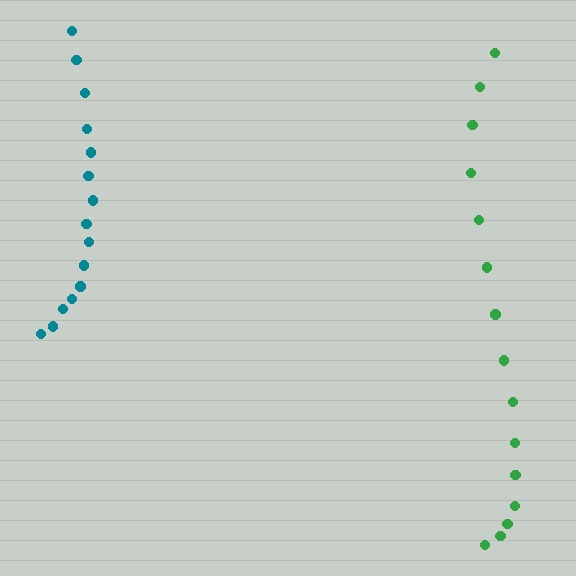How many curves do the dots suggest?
There are 2 distinct paths.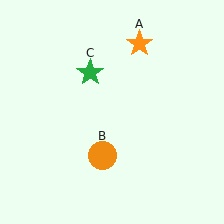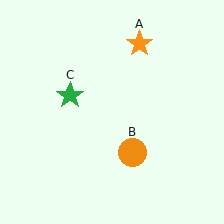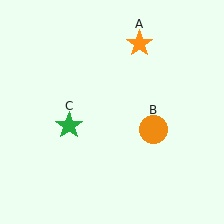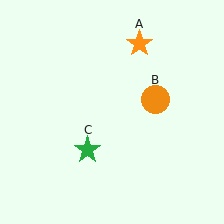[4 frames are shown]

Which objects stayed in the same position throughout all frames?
Orange star (object A) remained stationary.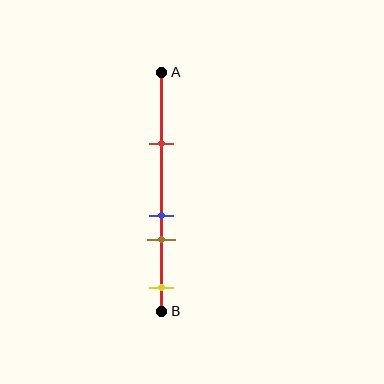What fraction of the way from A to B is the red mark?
The red mark is approximately 30% (0.3) of the way from A to B.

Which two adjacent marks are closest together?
The blue and brown marks are the closest adjacent pair.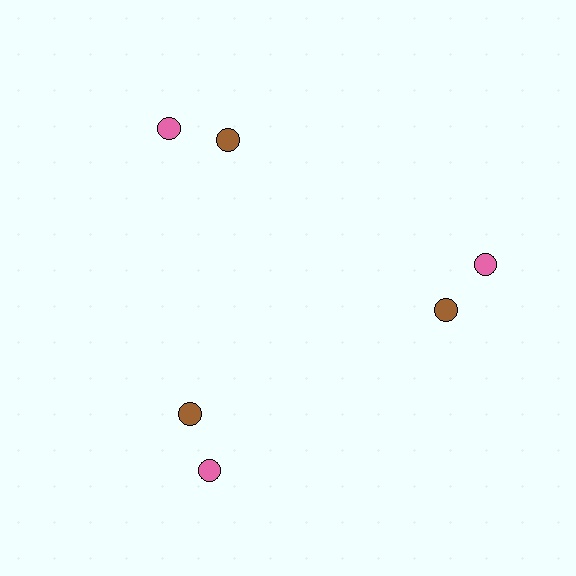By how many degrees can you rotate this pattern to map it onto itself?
The pattern maps onto itself every 120 degrees of rotation.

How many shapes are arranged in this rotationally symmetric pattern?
There are 6 shapes, arranged in 3 groups of 2.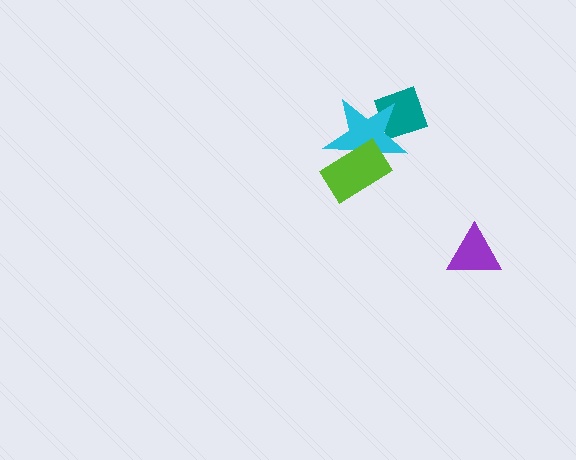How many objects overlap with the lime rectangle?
1 object overlaps with the lime rectangle.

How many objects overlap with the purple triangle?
0 objects overlap with the purple triangle.